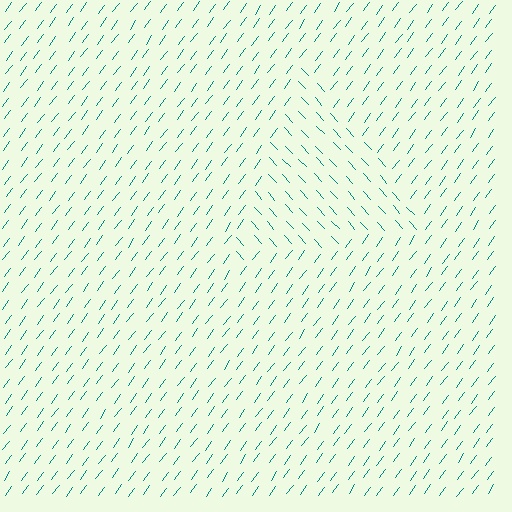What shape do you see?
I see a triangle.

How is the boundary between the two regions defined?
The boundary is defined purely by a change in line orientation (approximately 79 degrees difference). All lines are the same color and thickness.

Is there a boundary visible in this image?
Yes, there is a texture boundary formed by a change in line orientation.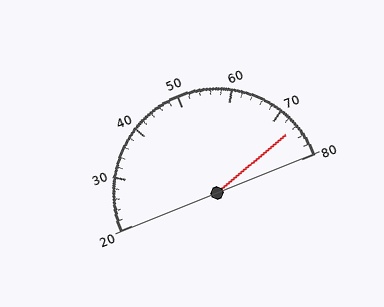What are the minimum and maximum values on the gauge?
The gauge ranges from 20 to 80.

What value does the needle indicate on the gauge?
The needle indicates approximately 74.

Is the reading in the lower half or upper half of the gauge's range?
The reading is in the upper half of the range (20 to 80).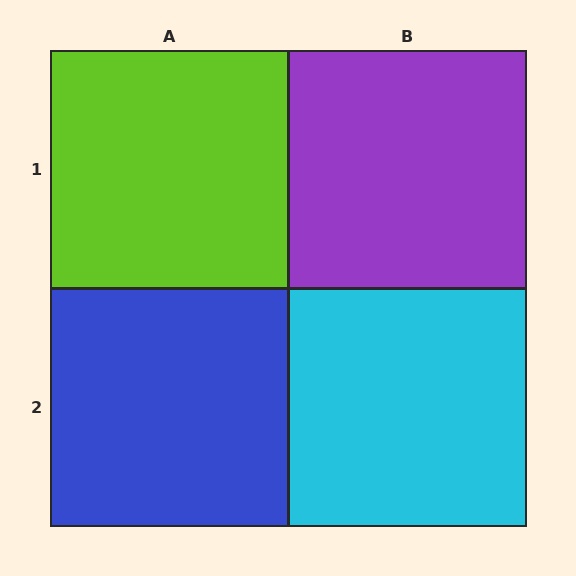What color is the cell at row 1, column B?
Purple.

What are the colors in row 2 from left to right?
Blue, cyan.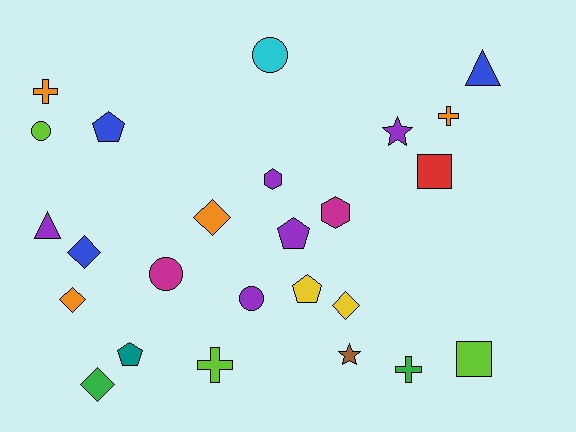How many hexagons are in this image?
There are 2 hexagons.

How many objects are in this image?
There are 25 objects.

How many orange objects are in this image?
There are 4 orange objects.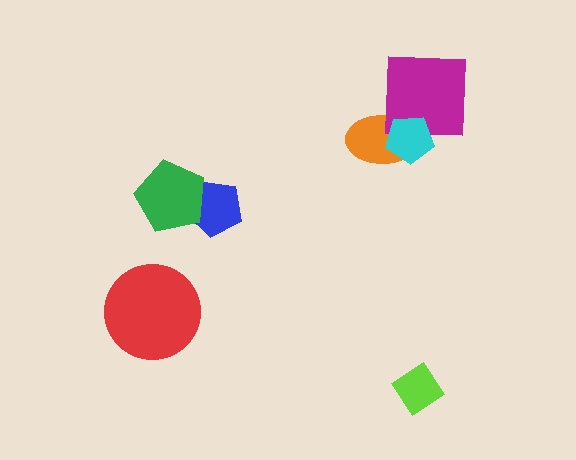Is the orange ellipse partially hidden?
Yes, it is partially covered by another shape.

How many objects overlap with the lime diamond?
0 objects overlap with the lime diamond.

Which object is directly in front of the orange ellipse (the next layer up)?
The magenta square is directly in front of the orange ellipse.